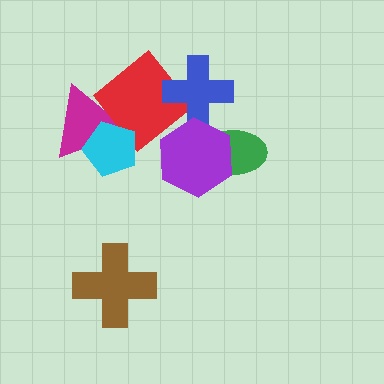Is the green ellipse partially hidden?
Yes, it is partially covered by another shape.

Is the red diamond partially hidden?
Yes, it is partially covered by another shape.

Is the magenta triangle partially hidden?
Yes, it is partially covered by another shape.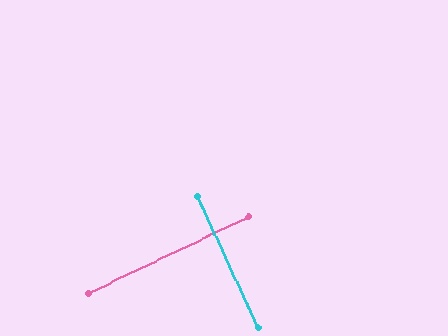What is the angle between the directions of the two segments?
Approximately 89 degrees.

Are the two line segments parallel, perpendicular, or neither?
Perpendicular — they meet at approximately 89°.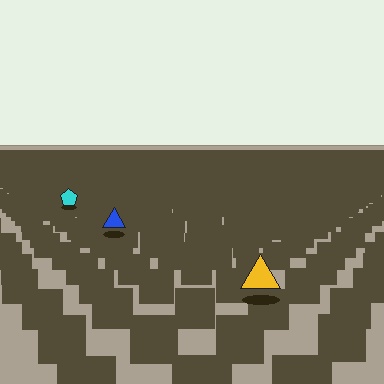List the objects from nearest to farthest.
From nearest to farthest: the yellow triangle, the blue triangle, the cyan pentagon.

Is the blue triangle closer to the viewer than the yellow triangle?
No. The yellow triangle is closer — you can tell from the texture gradient: the ground texture is coarser near it.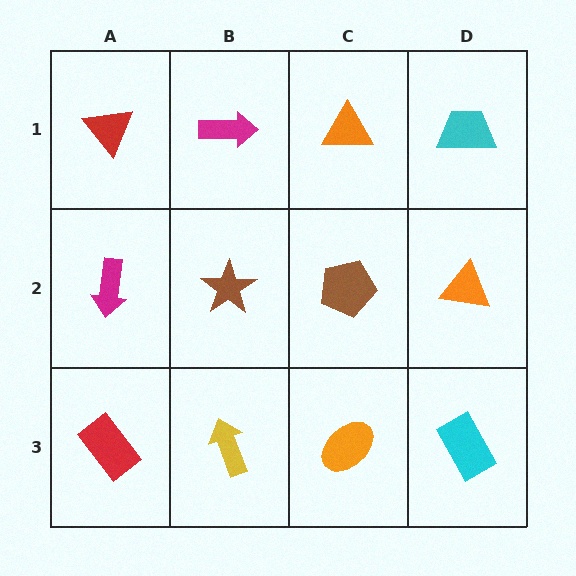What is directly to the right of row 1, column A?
A magenta arrow.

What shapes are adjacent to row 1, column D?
An orange triangle (row 2, column D), an orange triangle (row 1, column C).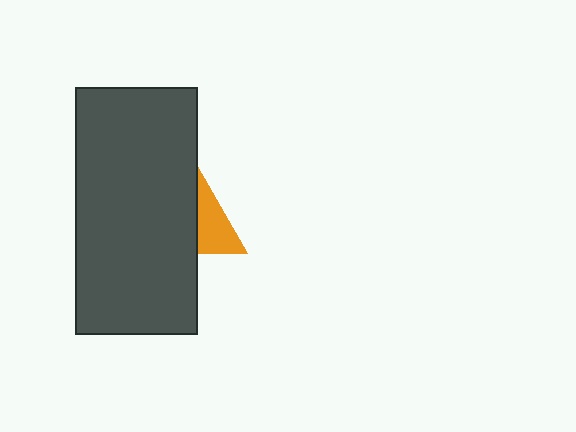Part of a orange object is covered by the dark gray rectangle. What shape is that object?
It is a triangle.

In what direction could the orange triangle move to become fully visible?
The orange triangle could move right. That would shift it out from behind the dark gray rectangle entirely.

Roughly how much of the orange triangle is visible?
A small part of it is visible (roughly 32%).